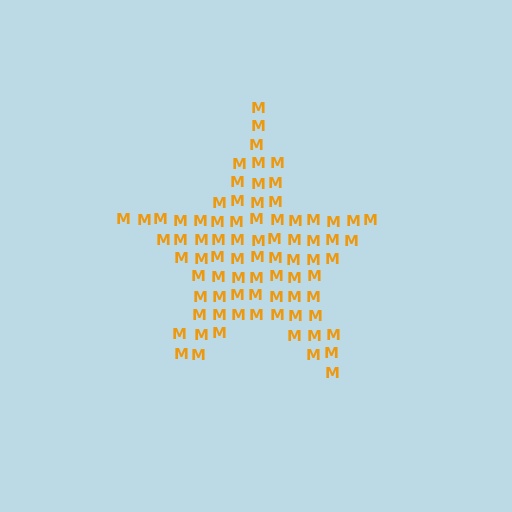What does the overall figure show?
The overall figure shows a star.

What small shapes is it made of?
It is made of small letter M's.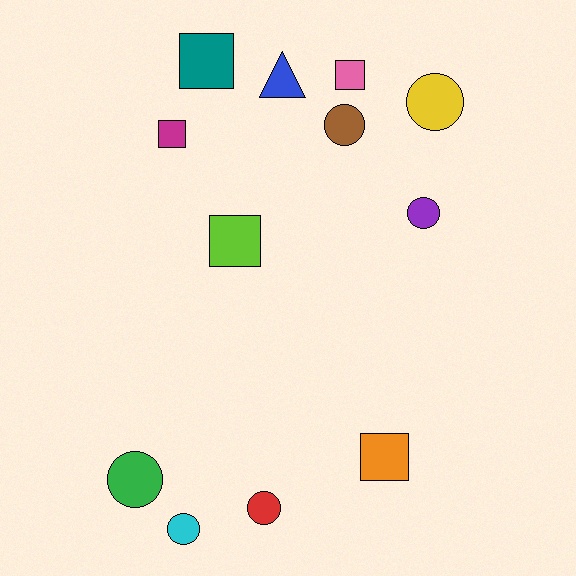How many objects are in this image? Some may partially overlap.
There are 12 objects.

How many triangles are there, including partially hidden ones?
There is 1 triangle.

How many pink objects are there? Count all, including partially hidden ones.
There is 1 pink object.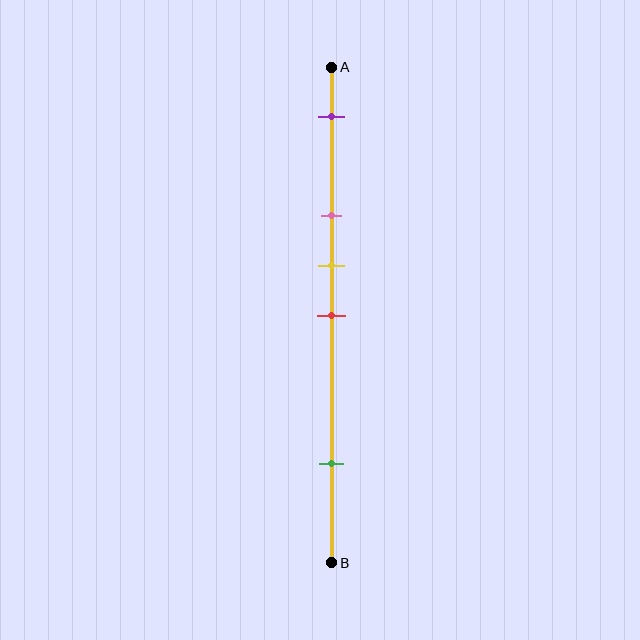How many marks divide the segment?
There are 5 marks dividing the segment.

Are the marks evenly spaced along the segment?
No, the marks are not evenly spaced.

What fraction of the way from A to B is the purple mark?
The purple mark is approximately 10% (0.1) of the way from A to B.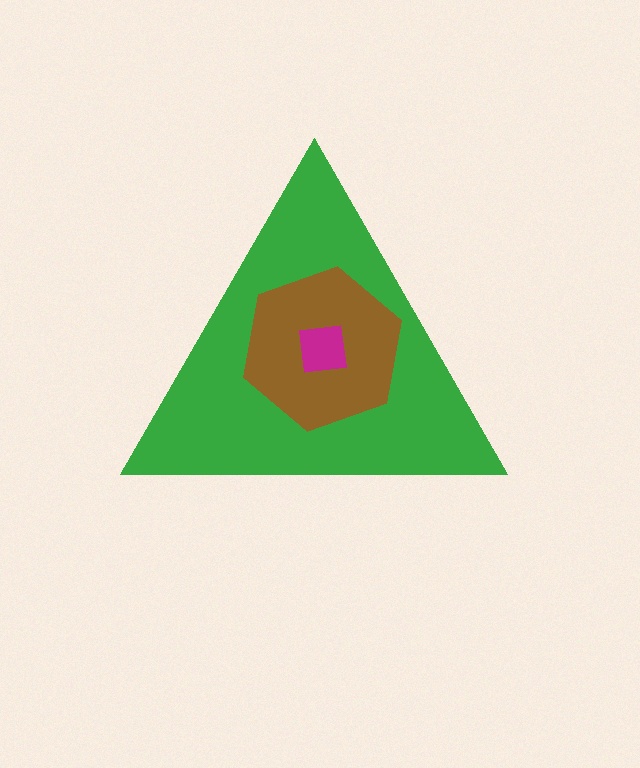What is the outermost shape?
The green triangle.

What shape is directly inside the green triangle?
The brown hexagon.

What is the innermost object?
The magenta square.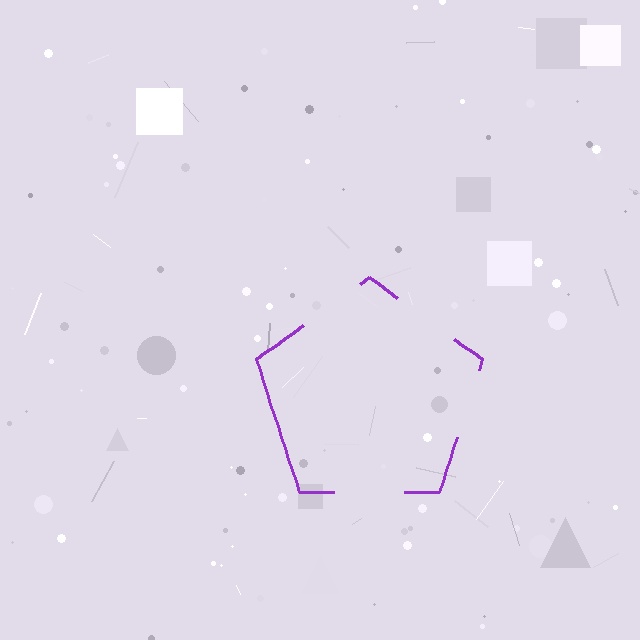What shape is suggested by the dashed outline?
The dashed outline suggests a pentagon.